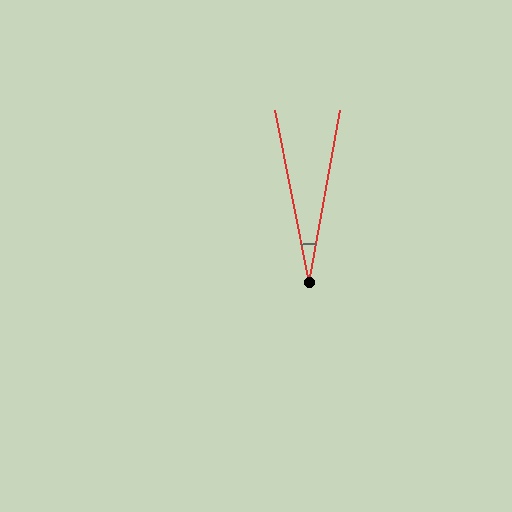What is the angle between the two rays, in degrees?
Approximately 21 degrees.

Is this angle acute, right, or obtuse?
It is acute.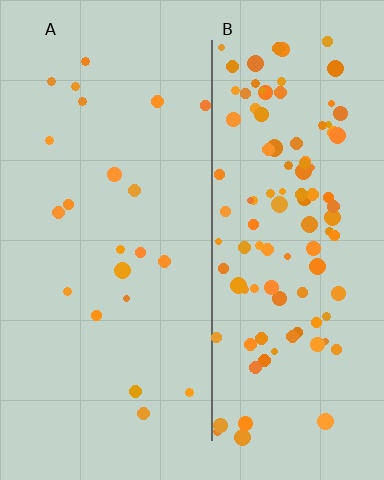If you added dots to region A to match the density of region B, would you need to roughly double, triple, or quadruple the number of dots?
Approximately quadruple.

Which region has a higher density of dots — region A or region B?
B (the right).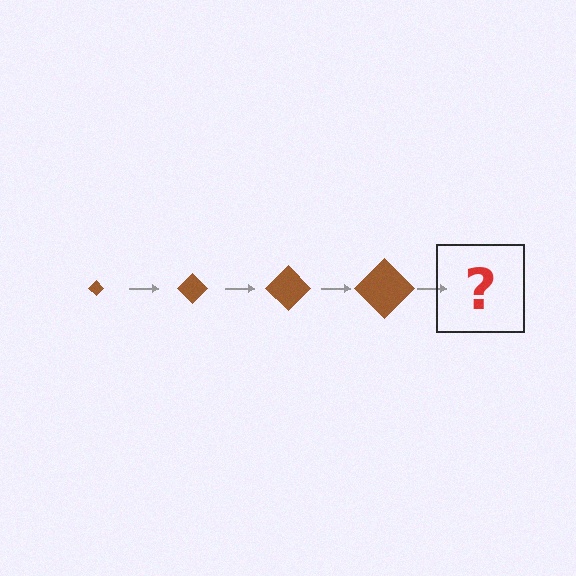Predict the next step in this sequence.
The next step is a brown diamond, larger than the previous one.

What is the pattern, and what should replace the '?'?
The pattern is that the diamond gets progressively larger each step. The '?' should be a brown diamond, larger than the previous one.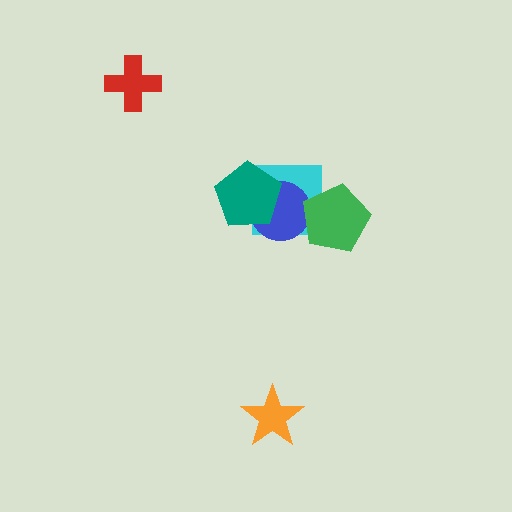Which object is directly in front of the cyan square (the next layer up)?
The blue circle is directly in front of the cyan square.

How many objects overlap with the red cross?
0 objects overlap with the red cross.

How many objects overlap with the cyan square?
3 objects overlap with the cyan square.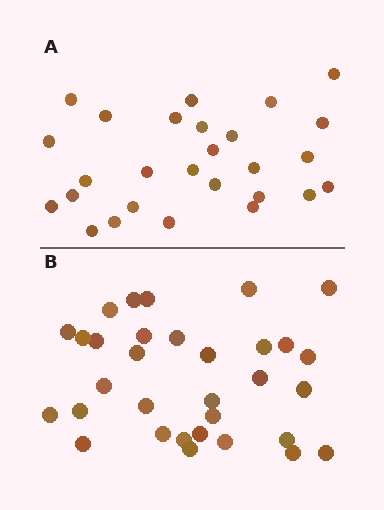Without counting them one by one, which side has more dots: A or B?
Region B (the bottom region) has more dots.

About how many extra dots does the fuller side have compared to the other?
Region B has about 5 more dots than region A.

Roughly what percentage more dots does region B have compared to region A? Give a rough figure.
About 20% more.